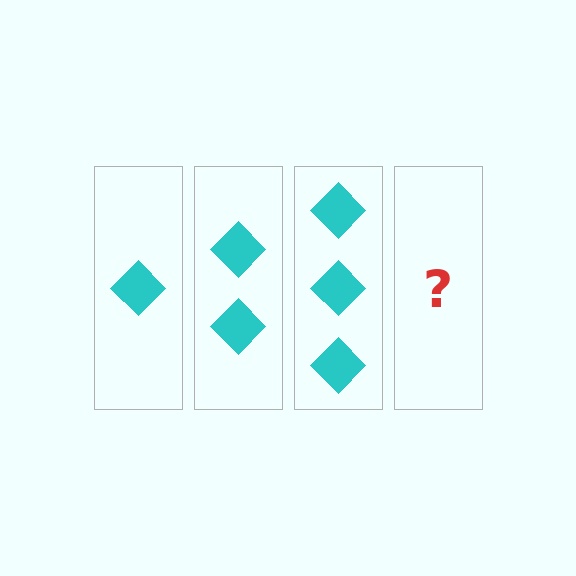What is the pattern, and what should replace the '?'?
The pattern is that each step adds one more diamond. The '?' should be 4 diamonds.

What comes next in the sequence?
The next element should be 4 diamonds.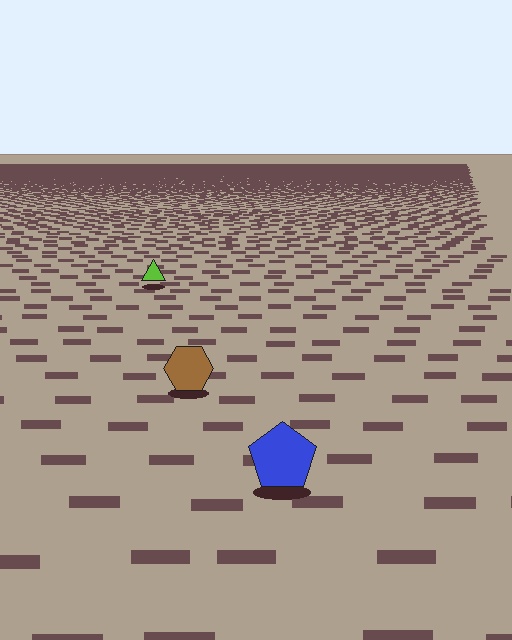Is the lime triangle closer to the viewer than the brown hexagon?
No. The brown hexagon is closer — you can tell from the texture gradient: the ground texture is coarser near it.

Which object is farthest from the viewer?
The lime triangle is farthest from the viewer. It appears smaller and the ground texture around it is denser.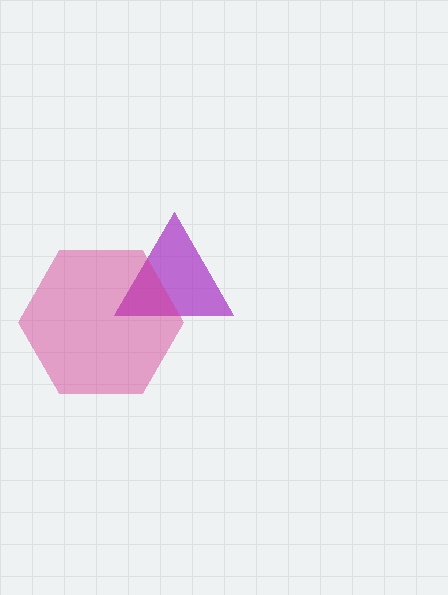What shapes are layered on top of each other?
The layered shapes are: a purple triangle, a magenta hexagon.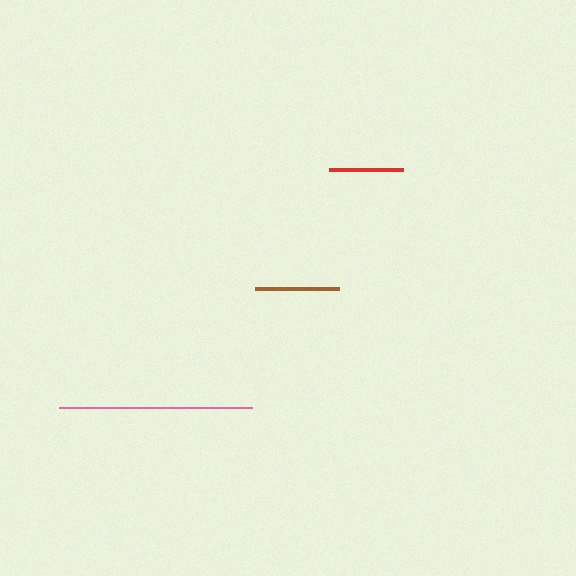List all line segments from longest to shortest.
From longest to shortest: pink, brown, red.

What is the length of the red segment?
The red segment is approximately 74 pixels long.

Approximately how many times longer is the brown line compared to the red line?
The brown line is approximately 1.1 times the length of the red line.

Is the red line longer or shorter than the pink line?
The pink line is longer than the red line.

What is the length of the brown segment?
The brown segment is approximately 84 pixels long.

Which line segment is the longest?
The pink line is the longest at approximately 193 pixels.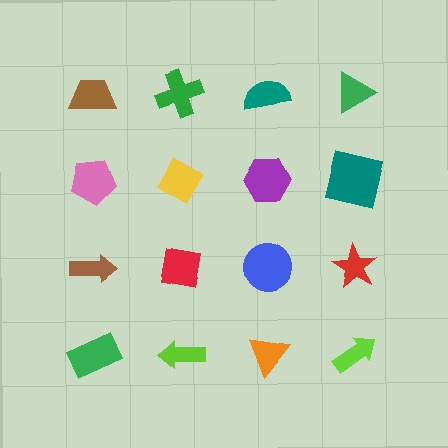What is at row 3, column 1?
A brown arrow.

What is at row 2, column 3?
A purple hexagon.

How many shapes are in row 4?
4 shapes.